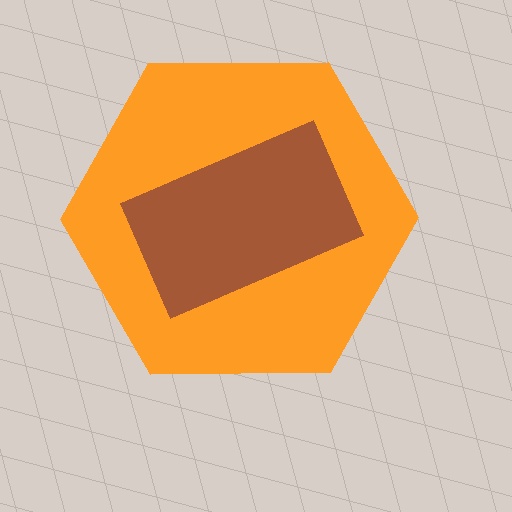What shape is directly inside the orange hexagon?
The brown rectangle.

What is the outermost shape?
The orange hexagon.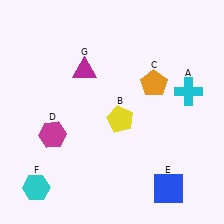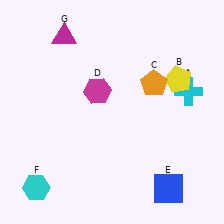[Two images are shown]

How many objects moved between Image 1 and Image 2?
3 objects moved between the two images.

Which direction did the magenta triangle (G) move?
The magenta triangle (G) moved up.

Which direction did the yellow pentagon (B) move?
The yellow pentagon (B) moved right.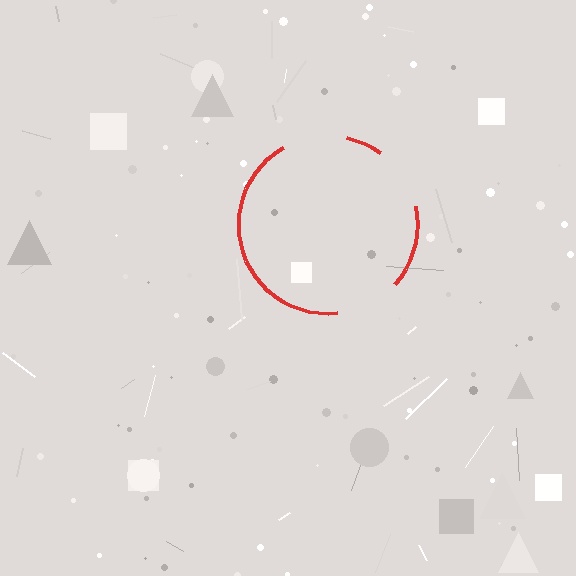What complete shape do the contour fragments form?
The contour fragments form a circle.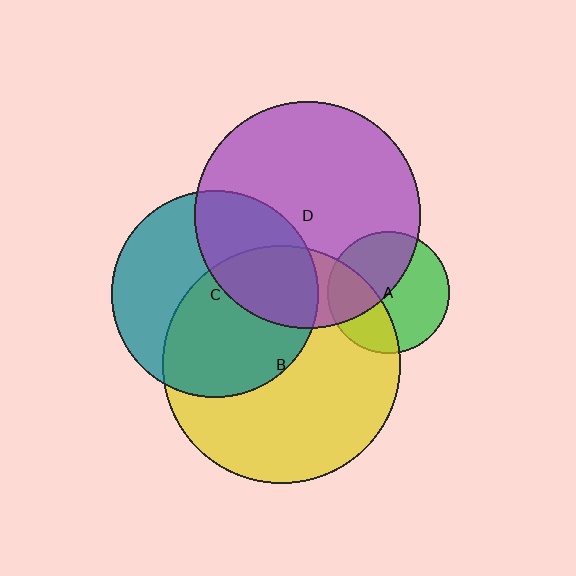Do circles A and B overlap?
Yes.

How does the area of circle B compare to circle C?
Approximately 1.3 times.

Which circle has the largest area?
Circle B (yellow).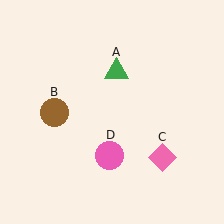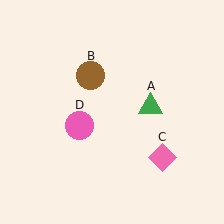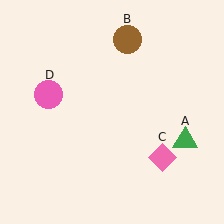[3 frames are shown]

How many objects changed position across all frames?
3 objects changed position: green triangle (object A), brown circle (object B), pink circle (object D).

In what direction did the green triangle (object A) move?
The green triangle (object A) moved down and to the right.